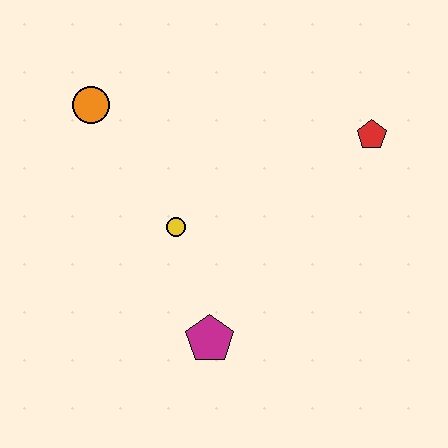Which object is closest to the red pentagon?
The yellow circle is closest to the red pentagon.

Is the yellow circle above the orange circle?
No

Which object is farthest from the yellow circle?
The red pentagon is farthest from the yellow circle.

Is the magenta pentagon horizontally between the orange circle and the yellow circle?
No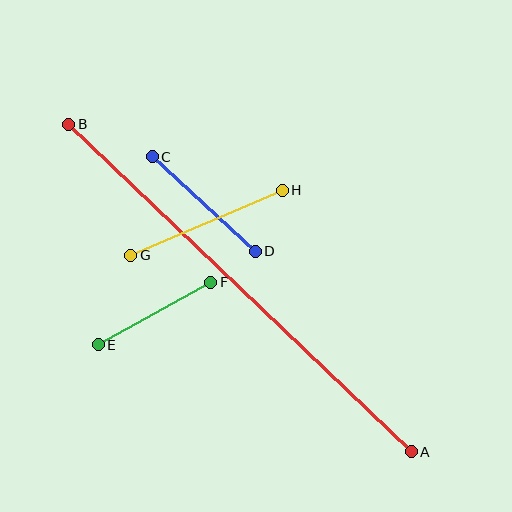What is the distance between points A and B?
The distance is approximately 474 pixels.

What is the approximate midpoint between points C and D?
The midpoint is at approximately (204, 204) pixels.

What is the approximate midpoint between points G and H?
The midpoint is at approximately (206, 223) pixels.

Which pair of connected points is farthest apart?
Points A and B are farthest apart.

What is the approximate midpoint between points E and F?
The midpoint is at approximately (154, 313) pixels.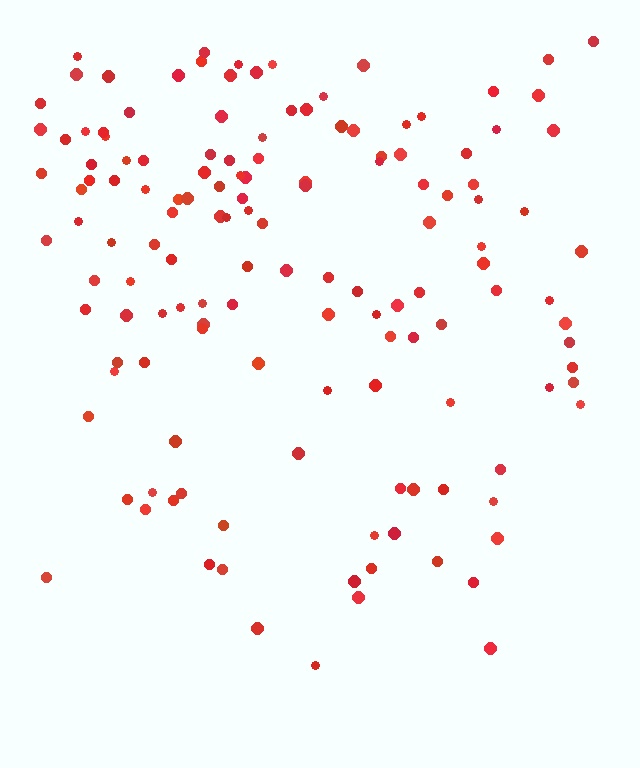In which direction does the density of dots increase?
From bottom to top, with the top side densest.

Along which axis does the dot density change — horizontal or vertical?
Vertical.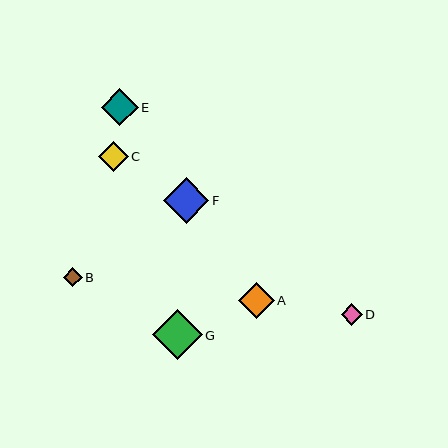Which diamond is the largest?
Diamond G is the largest with a size of approximately 50 pixels.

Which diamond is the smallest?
Diamond B is the smallest with a size of approximately 19 pixels.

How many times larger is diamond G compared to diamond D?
Diamond G is approximately 2.4 times the size of diamond D.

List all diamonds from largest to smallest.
From largest to smallest: G, F, E, A, C, D, B.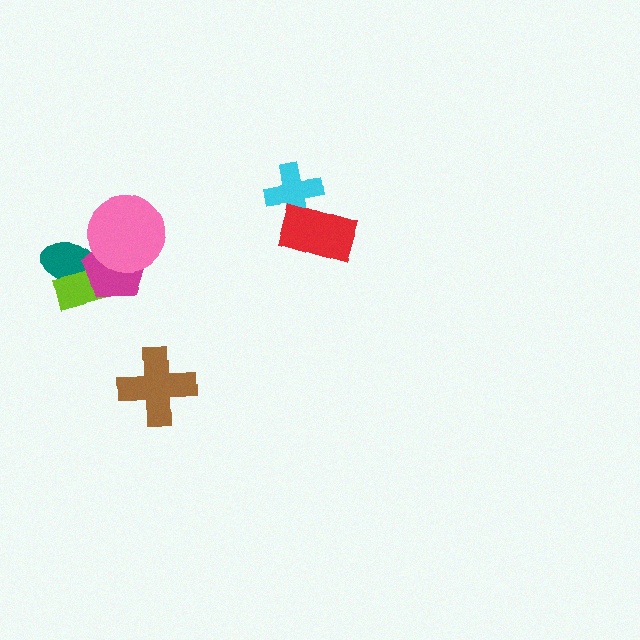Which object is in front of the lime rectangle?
The magenta pentagon is in front of the lime rectangle.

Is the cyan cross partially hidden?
Yes, it is partially covered by another shape.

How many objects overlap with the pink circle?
1 object overlaps with the pink circle.